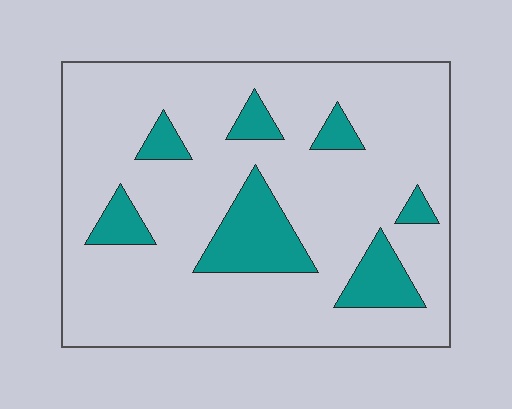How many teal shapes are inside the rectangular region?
7.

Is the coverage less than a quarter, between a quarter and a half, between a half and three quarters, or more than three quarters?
Less than a quarter.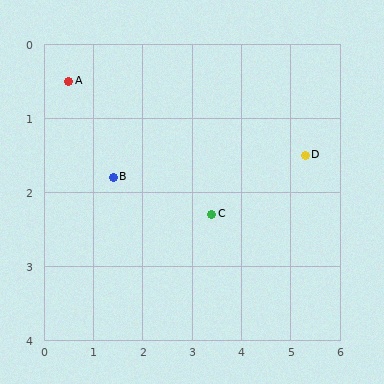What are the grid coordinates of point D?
Point D is at approximately (5.3, 1.5).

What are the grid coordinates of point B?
Point B is at approximately (1.4, 1.8).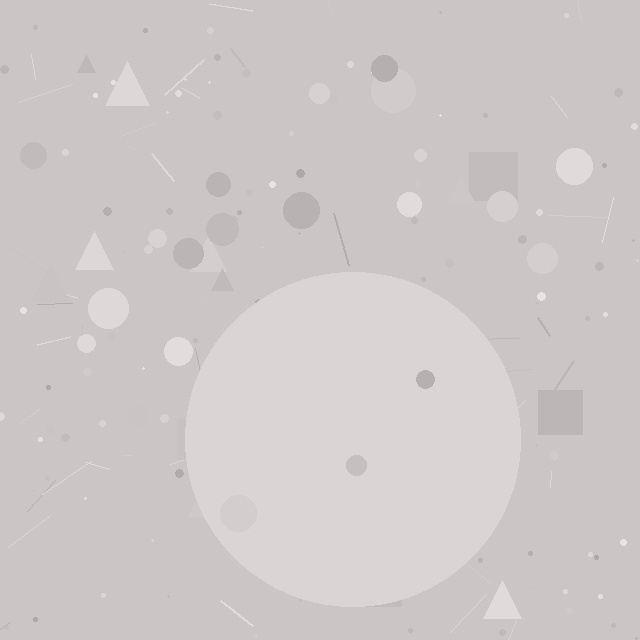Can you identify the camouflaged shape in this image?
The camouflaged shape is a circle.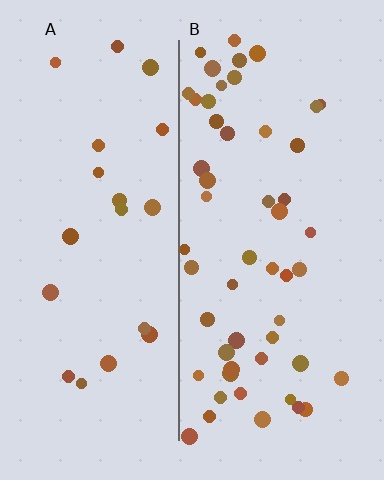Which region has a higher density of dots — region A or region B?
B (the right).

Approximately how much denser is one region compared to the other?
Approximately 2.6× — region B over region A.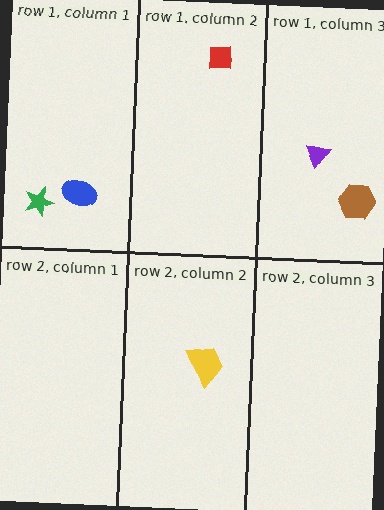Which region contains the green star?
The row 1, column 1 region.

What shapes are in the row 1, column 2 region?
The red square.